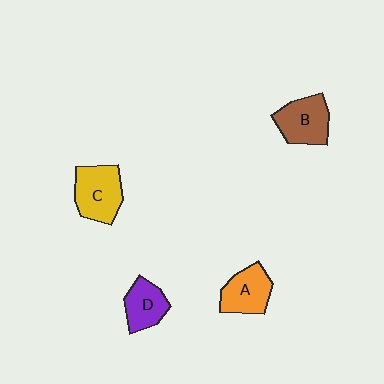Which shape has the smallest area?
Shape D (purple).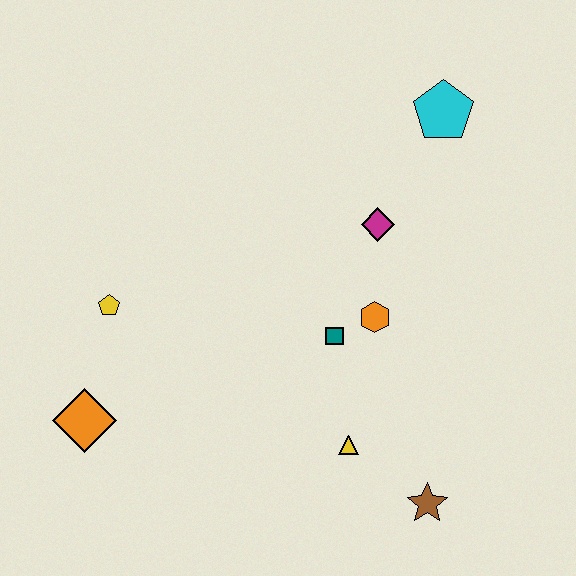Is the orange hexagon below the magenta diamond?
Yes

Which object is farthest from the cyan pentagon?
The orange diamond is farthest from the cyan pentagon.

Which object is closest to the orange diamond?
The yellow pentagon is closest to the orange diamond.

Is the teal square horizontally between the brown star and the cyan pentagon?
No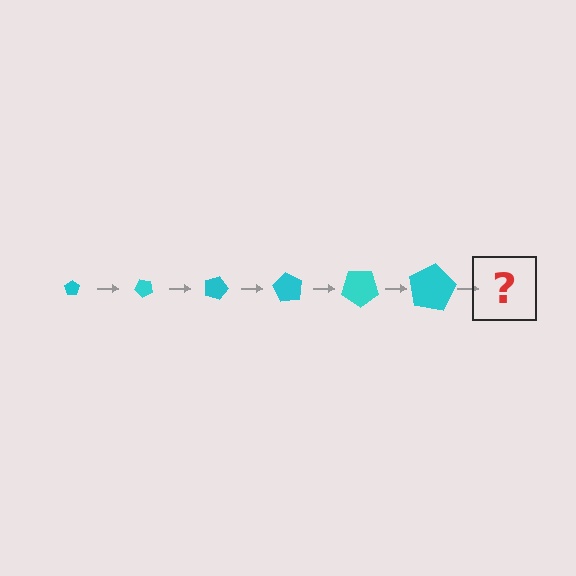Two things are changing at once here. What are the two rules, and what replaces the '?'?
The two rules are that the pentagon grows larger each step and it rotates 45 degrees each step. The '?' should be a pentagon, larger than the previous one and rotated 270 degrees from the start.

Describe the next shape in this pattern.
It should be a pentagon, larger than the previous one and rotated 270 degrees from the start.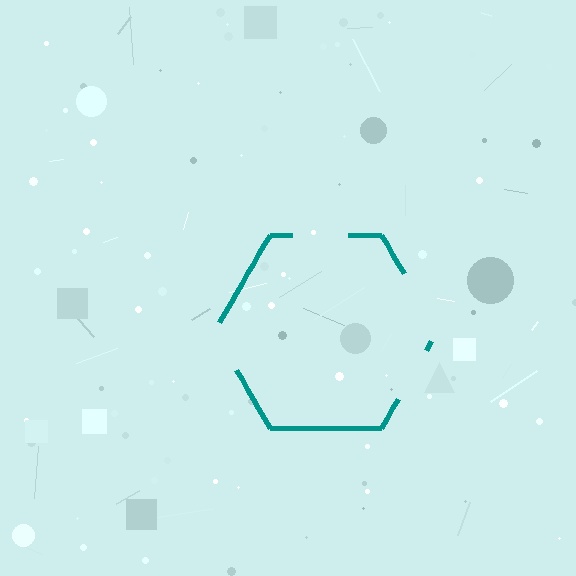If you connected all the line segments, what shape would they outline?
They would outline a hexagon.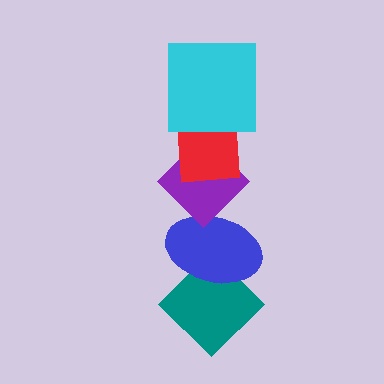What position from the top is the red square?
The red square is 2nd from the top.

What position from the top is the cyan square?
The cyan square is 1st from the top.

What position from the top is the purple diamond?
The purple diamond is 3rd from the top.